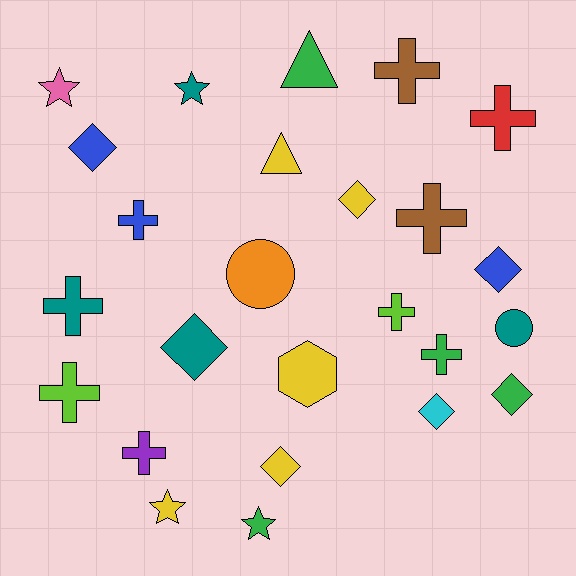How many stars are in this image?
There are 4 stars.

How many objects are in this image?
There are 25 objects.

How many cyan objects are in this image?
There is 1 cyan object.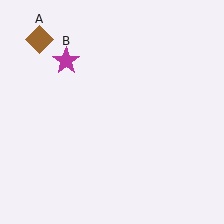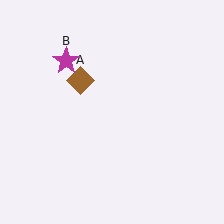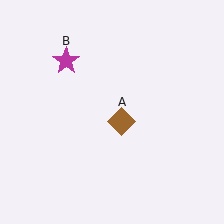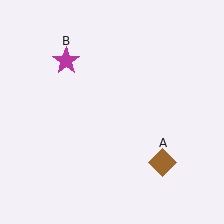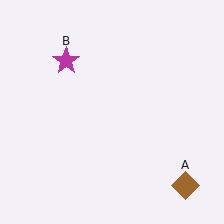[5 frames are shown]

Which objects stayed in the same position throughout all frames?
Magenta star (object B) remained stationary.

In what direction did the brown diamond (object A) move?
The brown diamond (object A) moved down and to the right.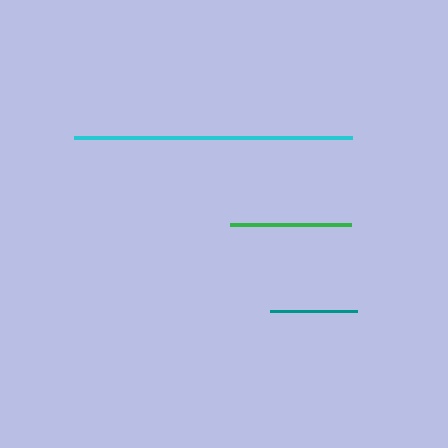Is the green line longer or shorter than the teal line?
The green line is longer than the teal line.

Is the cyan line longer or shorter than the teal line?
The cyan line is longer than the teal line.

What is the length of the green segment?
The green segment is approximately 120 pixels long.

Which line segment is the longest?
The cyan line is the longest at approximately 278 pixels.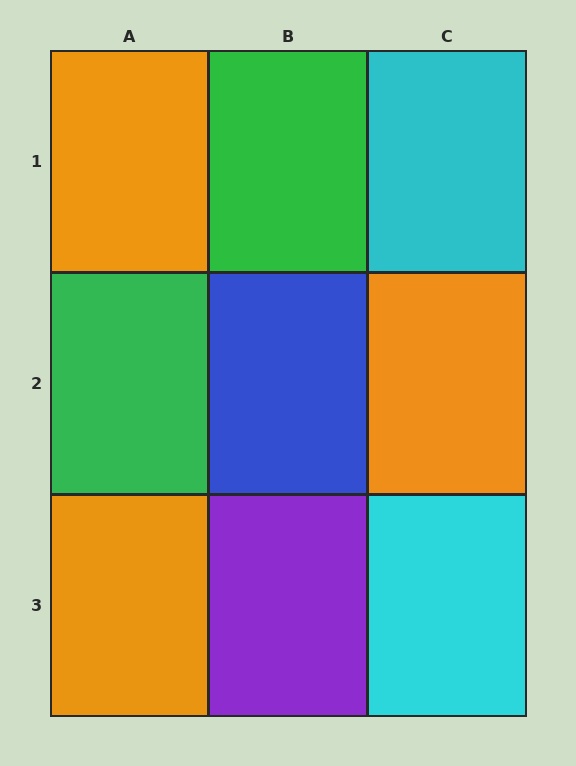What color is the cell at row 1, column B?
Green.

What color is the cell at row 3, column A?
Orange.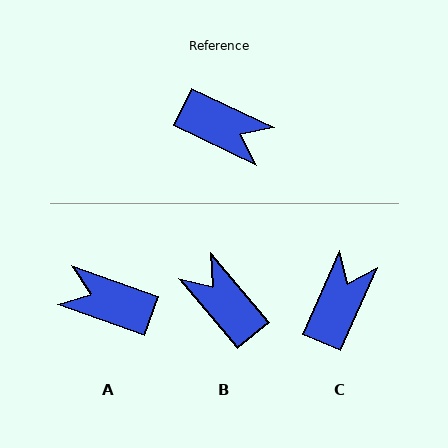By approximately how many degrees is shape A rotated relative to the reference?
Approximately 174 degrees clockwise.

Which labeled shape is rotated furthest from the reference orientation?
A, about 174 degrees away.